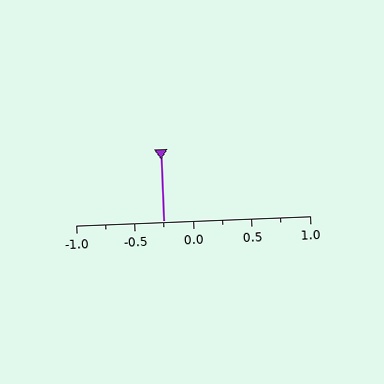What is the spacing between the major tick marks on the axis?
The major ticks are spaced 0.5 apart.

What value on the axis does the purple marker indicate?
The marker indicates approximately -0.25.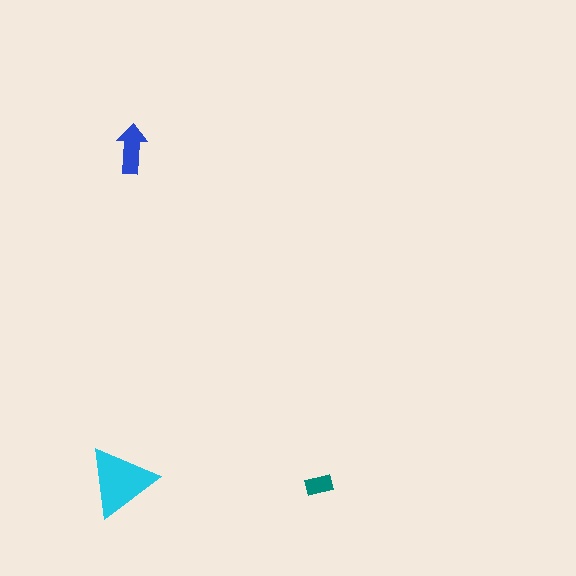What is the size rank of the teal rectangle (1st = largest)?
3rd.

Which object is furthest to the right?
The teal rectangle is rightmost.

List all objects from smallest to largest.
The teal rectangle, the blue arrow, the cyan triangle.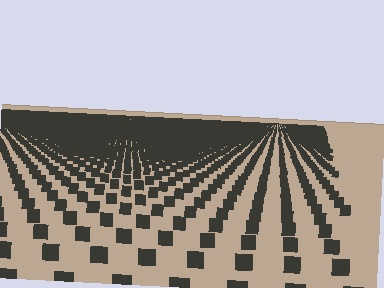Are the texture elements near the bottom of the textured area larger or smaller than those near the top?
Larger. Near the bottom, elements are closer to the viewer and appear at a bigger on-screen size.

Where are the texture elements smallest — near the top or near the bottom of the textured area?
Near the top.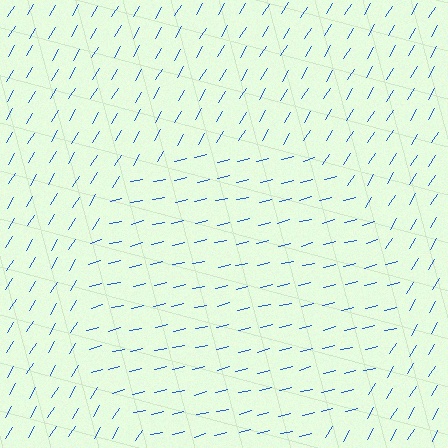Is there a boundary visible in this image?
Yes, there is a texture boundary formed by a change in line orientation.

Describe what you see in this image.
The image is filled with small blue line segments. A circle region in the image has lines oriented differently from the surrounding lines, creating a visible texture boundary.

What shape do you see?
I see a circle.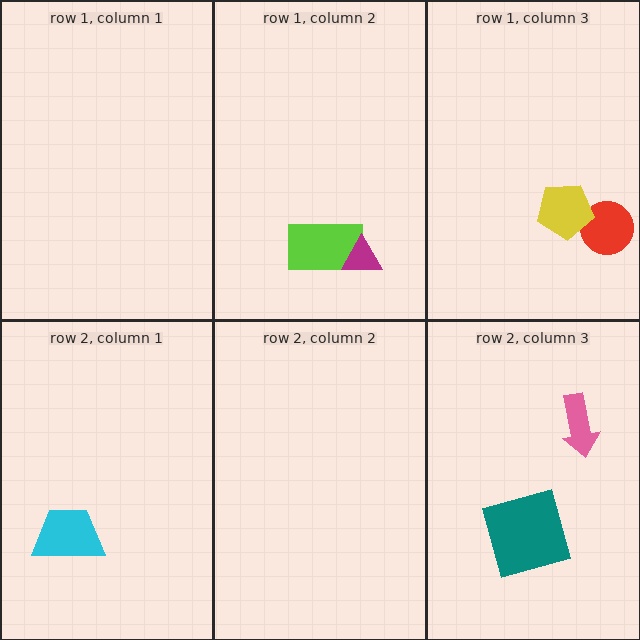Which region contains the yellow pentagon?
The row 1, column 3 region.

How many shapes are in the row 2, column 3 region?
2.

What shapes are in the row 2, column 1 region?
The cyan trapezoid.